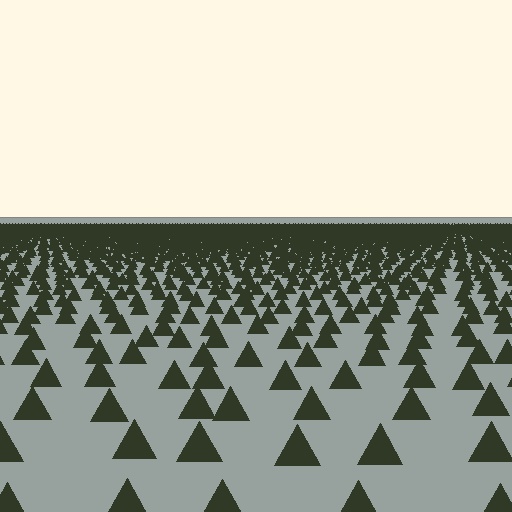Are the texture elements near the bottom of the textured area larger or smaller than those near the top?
Larger. Near the bottom, elements are closer to the viewer and appear at a bigger on-screen size.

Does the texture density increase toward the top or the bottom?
Density increases toward the top.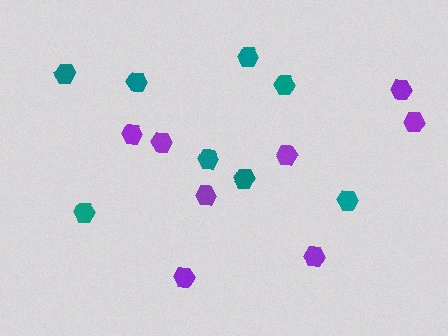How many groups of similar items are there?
There are 2 groups: one group of teal hexagons (8) and one group of purple hexagons (8).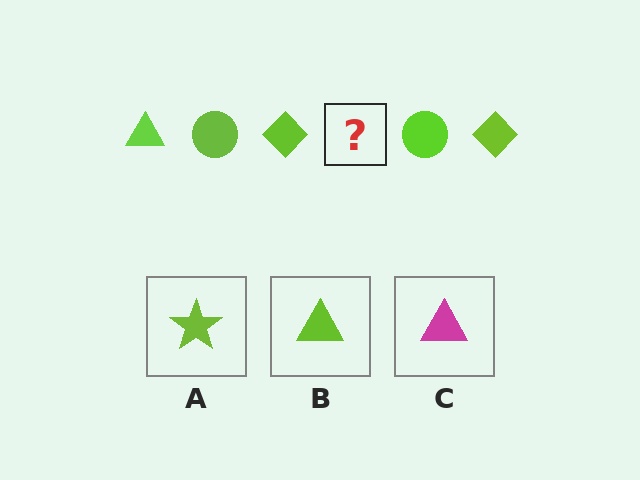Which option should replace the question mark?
Option B.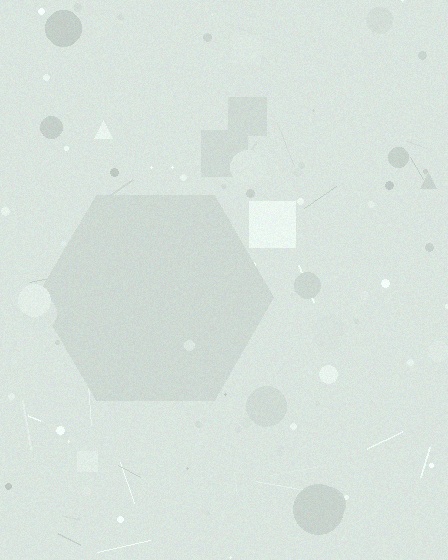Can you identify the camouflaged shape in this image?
The camouflaged shape is a hexagon.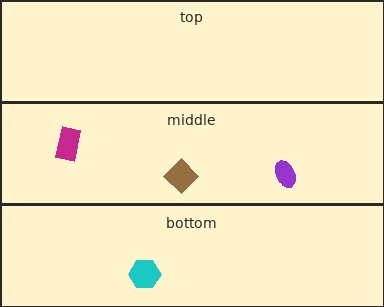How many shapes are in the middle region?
3.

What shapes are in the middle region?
The purple ellipse, the magenta rectangle, the brown diamond.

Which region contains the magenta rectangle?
The middle region.